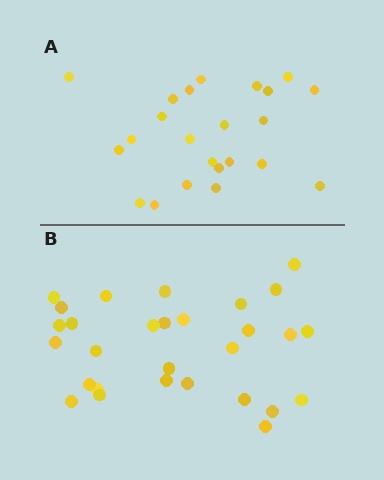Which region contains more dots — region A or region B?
Region B (the bottom region) has more dots.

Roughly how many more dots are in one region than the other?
Region B has about 6 more dots than region A.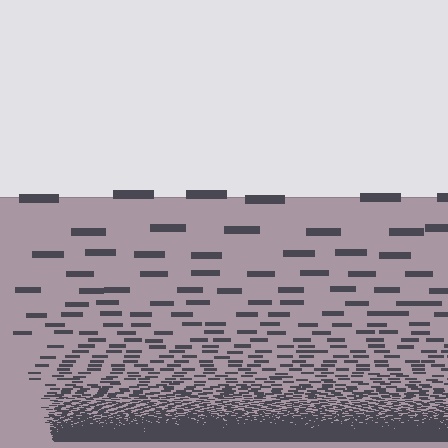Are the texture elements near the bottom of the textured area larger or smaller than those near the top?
Smaller. The gradient is inverted — elements near the bottom are smaller and denser.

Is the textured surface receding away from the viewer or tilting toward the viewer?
The surface appears to tilt toward the viewer. Texture elements get larger and sparser toward the top.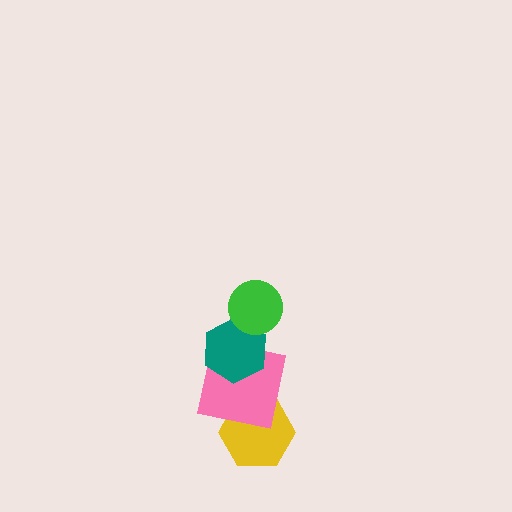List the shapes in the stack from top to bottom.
From top to bottom: the green circle, the teal hexagon, the pink square, the yellow hexagon.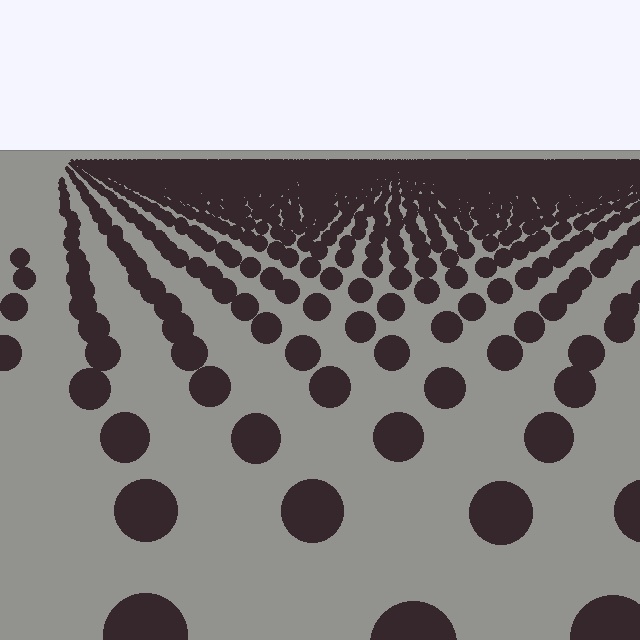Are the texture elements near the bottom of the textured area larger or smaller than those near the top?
Larger. Near the bottom, elements are closer to the viewer and appear at a bigger on-screen size.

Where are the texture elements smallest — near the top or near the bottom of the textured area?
Near the top.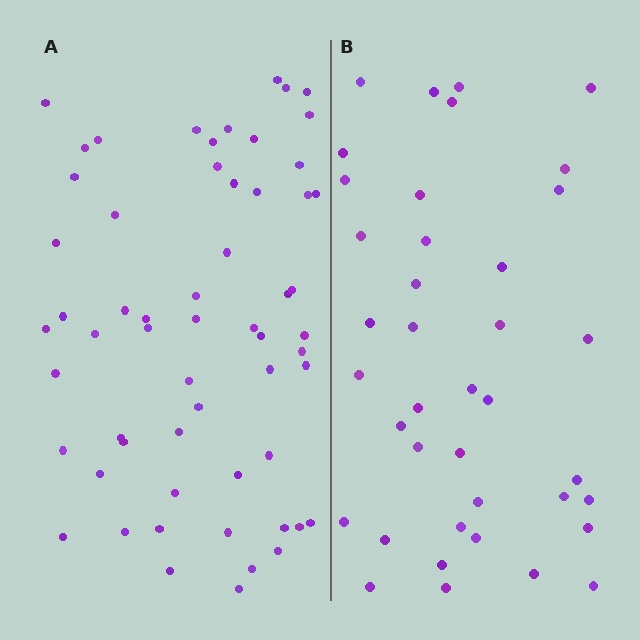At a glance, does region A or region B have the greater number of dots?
Region A (the left region) has more dots.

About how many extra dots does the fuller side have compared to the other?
Region A has approximately 20 more dots than region B.